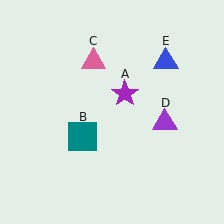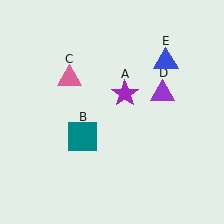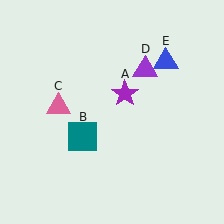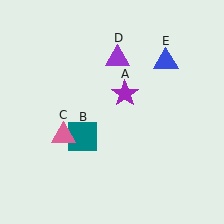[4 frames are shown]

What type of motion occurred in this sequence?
The pink triangle (object C), purple triangle (object D) rotated counterclockwise around the center of the scene.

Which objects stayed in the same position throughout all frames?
Purple star (object A) and teal square (object B) and blue triangle (object E) remained stationary.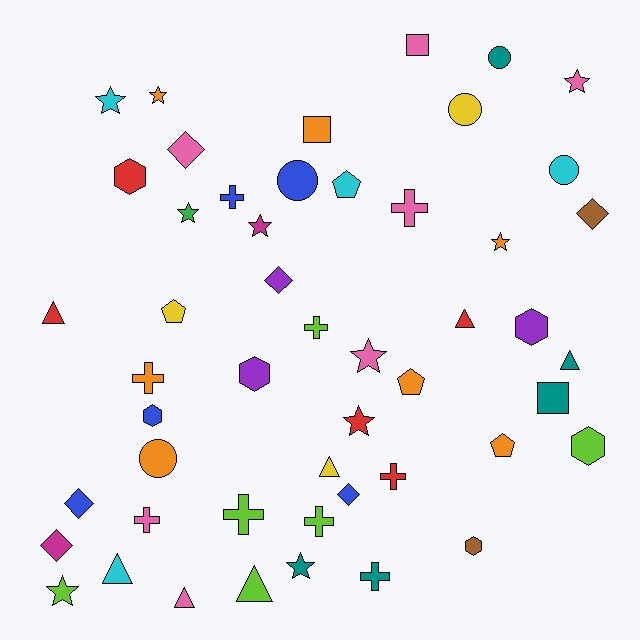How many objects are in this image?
There are 50 objects.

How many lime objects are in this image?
There are 6 lime objects.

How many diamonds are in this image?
There are 6 diamonds.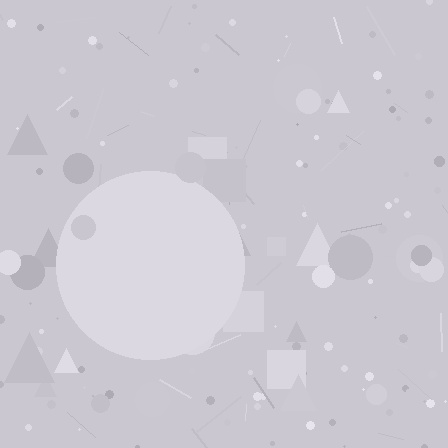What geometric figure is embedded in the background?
A circle is embedded in the background.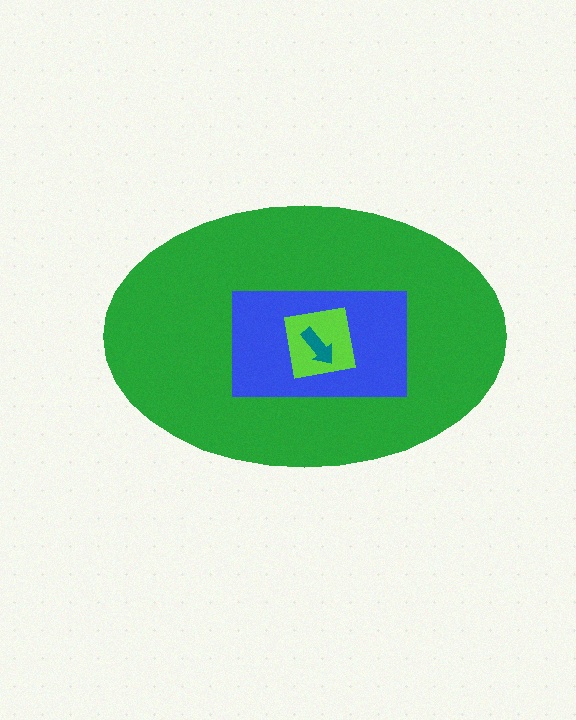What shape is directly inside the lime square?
The teal arrow.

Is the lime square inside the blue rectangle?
Yes.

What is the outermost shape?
The green ellipse.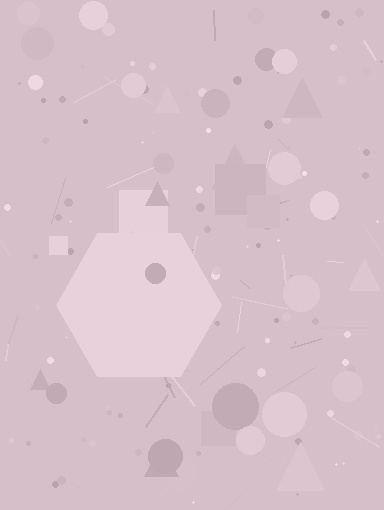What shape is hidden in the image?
A hexagon is hidden in the image.